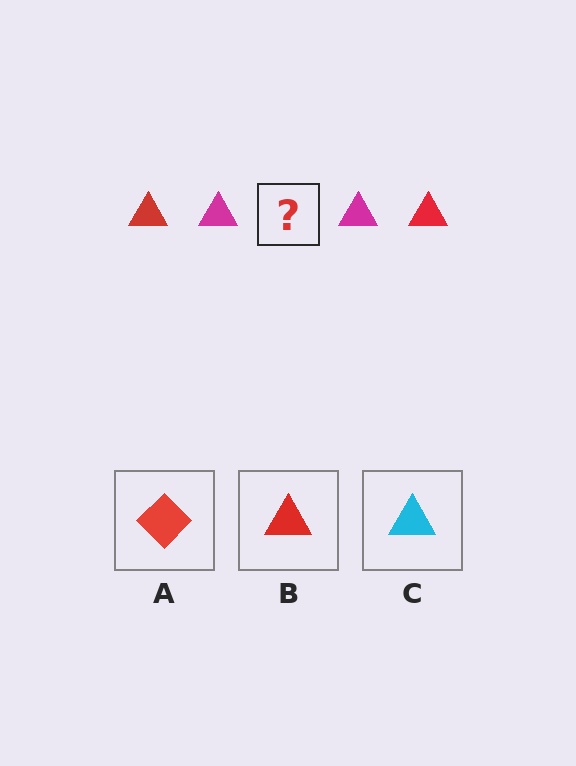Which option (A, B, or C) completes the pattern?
B.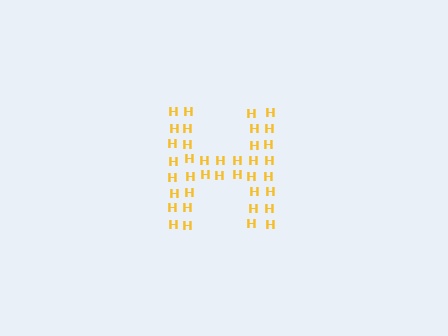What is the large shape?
The large shape is the letter H.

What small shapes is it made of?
It is made of small letter H's.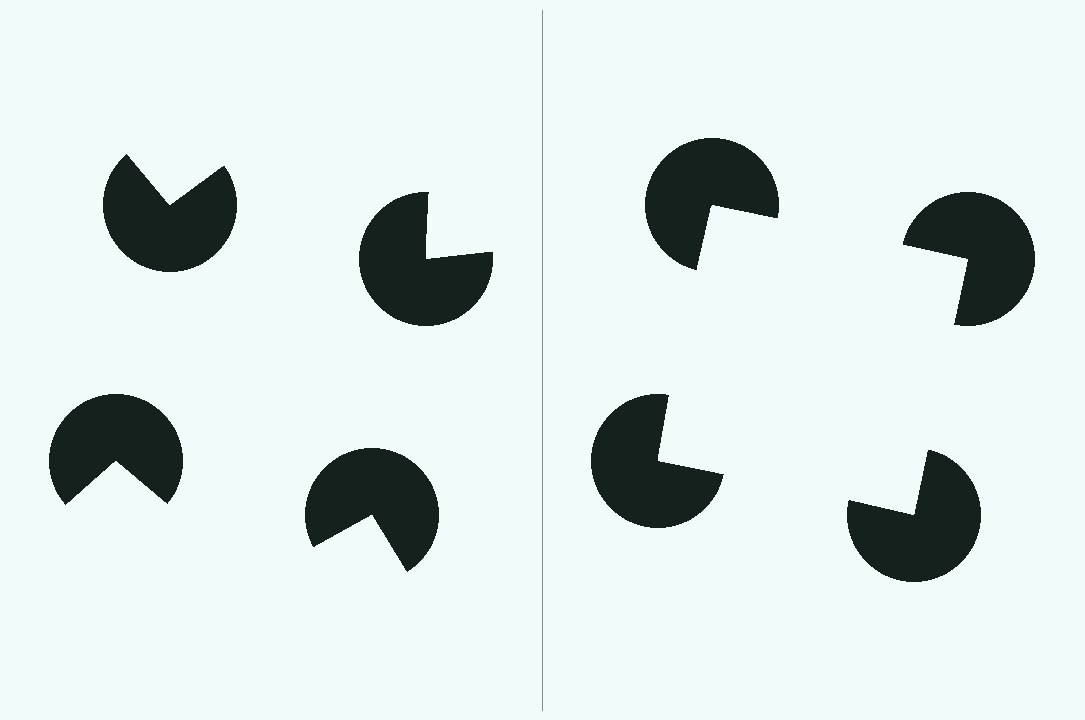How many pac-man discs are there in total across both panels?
8 — 4 on each side.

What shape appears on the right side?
An illusory square.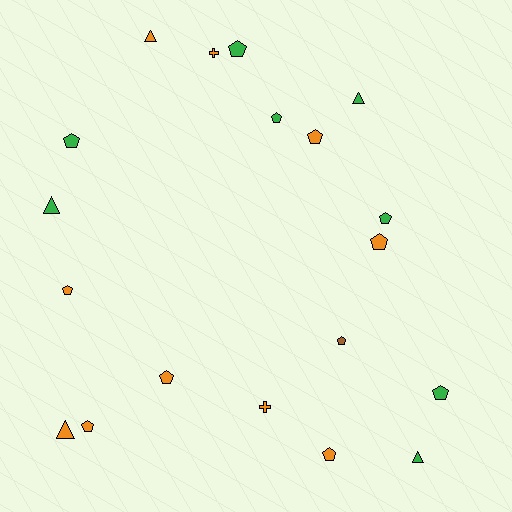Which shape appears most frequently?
Pentagon, with 12 objects.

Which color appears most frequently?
Orange, with 10 objects.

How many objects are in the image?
There are 19 objects.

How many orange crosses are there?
There are 2 orange crosses.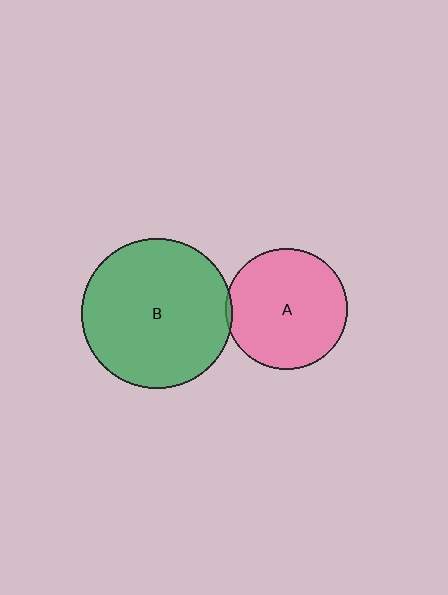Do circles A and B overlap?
Yes.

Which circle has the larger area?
Circle B (green).